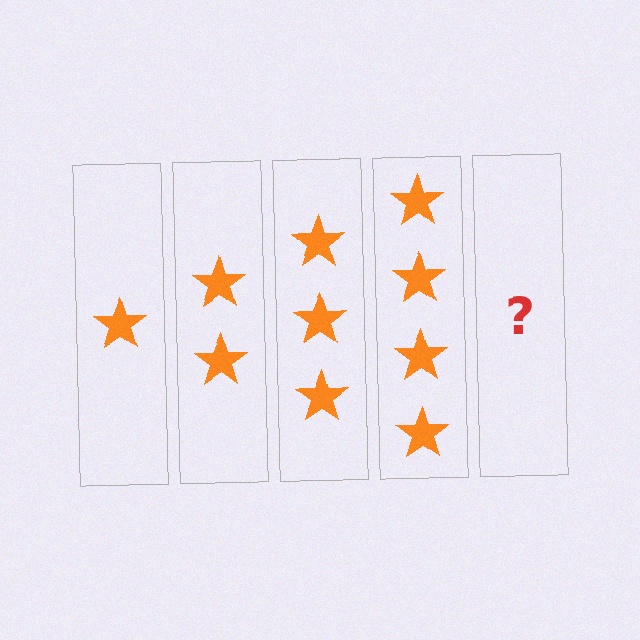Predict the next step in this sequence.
The next step is 5 stars.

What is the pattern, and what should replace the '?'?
The pattern is that each step adds one more star. The '?' should be 5 stars.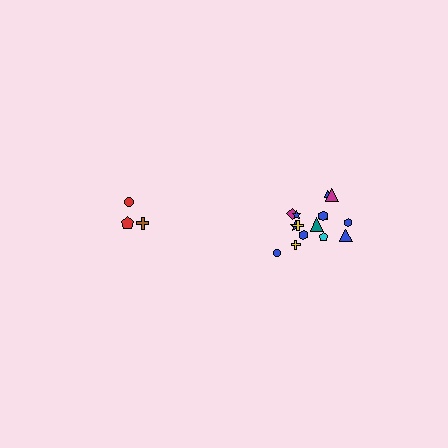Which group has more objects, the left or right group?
The right group.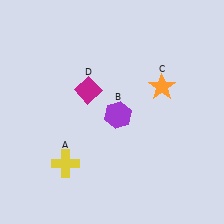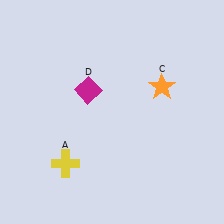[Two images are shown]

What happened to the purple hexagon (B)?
The purple hexagon (B) was removed in Image 2. It was in the bottom-right area of Image 1.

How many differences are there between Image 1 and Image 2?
There is 1 difference between the two images.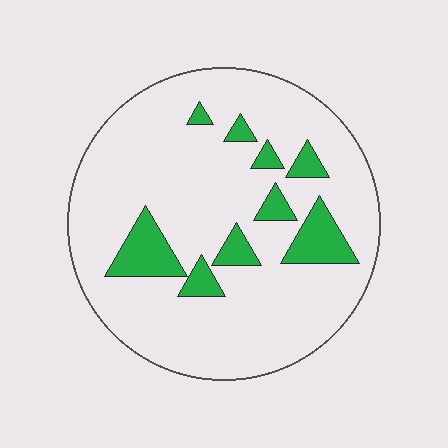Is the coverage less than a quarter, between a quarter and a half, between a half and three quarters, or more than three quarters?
Less than a quarter.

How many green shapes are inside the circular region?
9.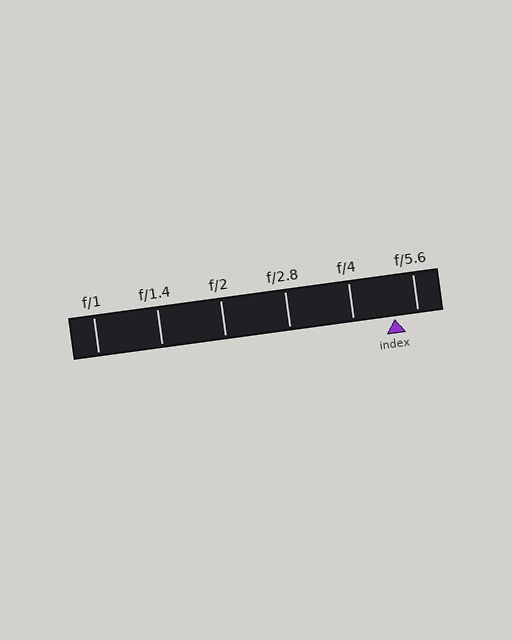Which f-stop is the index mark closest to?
The index mark is closest to f/5.6.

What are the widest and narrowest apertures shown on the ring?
The widest aperture shown is f/1 and the narrowest is f/5.6.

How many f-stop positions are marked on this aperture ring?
There are 6 f-stop positions marked.